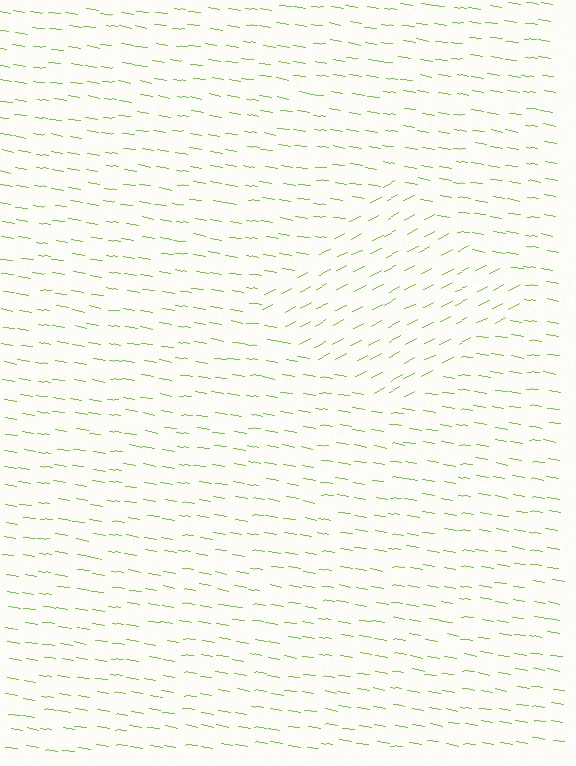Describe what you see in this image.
The image is filled with small lime line segments. A diamond region in the image has lines oriented differently from the surrounding lines, creating a visible texture boundary.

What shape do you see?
I see a diamond.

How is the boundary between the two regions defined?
The boundary is defined purely by a change in line orientation (approximately 36 degrees difference). All lines are the same color and thickness.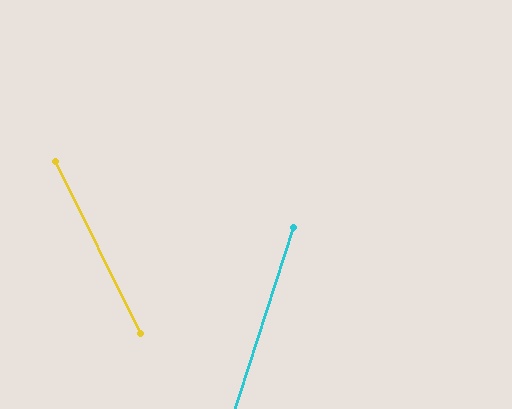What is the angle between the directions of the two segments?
Approximately 44 degrees.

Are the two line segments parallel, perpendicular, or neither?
Neither parallel nor perpendicular — they differ by about 44°.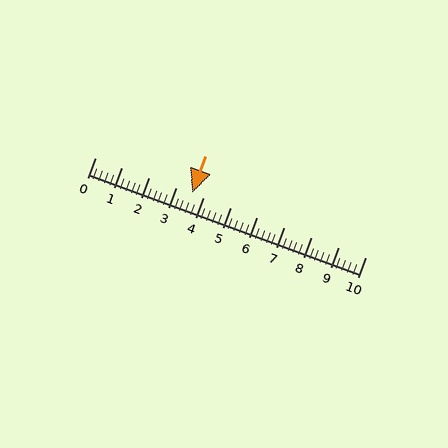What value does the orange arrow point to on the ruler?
The orange arrow points to approximately 3.6.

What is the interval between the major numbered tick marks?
The major tick marks are spaced 1 units apart.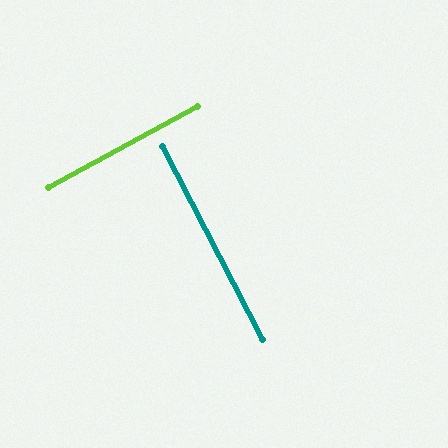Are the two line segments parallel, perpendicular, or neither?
Perpendicular — they meet at approximately 89°.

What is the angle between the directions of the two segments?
Approximately 89 degrees.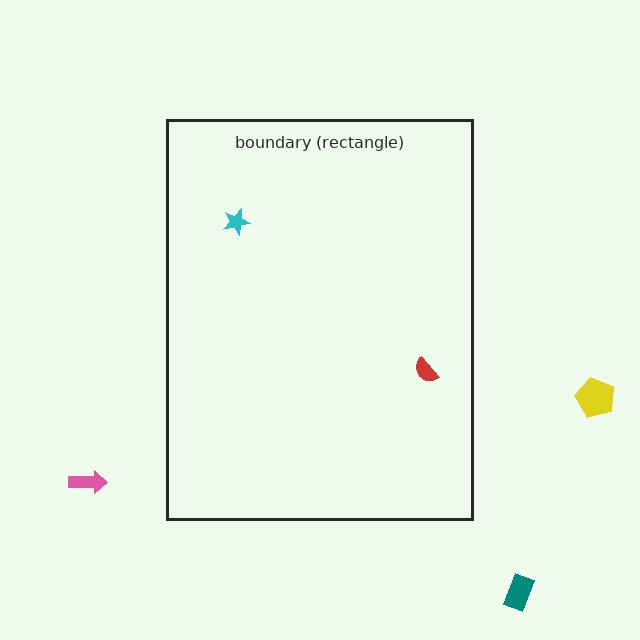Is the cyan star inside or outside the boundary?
Inside.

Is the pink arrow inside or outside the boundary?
Outside.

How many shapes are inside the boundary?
2 inside, 3 outside.